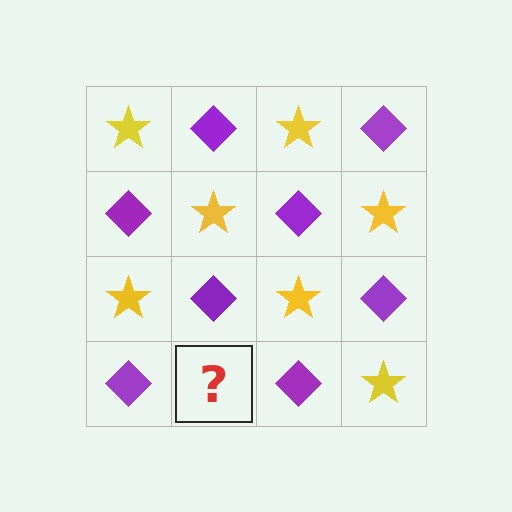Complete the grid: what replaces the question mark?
The question mark should be replaced with a yellow star.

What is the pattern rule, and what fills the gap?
The rule is that it alternates yellow star and purple diamond in a checkerboard pattern. The gap should be filled with a yellow star.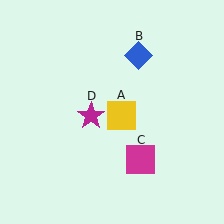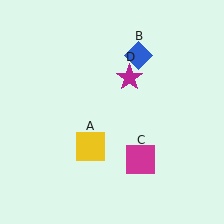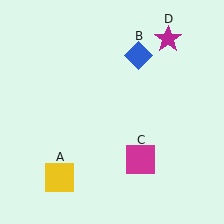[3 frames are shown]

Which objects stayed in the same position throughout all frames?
Blue diamond (object B) and magenta square (object C) remained stationary.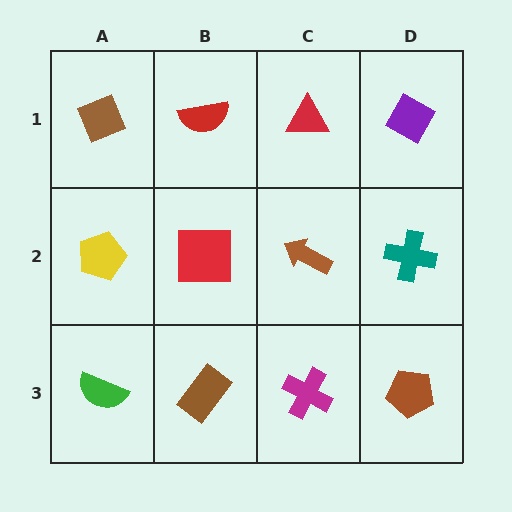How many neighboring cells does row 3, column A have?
2.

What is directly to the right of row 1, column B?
A red triangle.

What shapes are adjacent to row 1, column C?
A brown arrow (row 2, column C), a red semicircle (row 1, column B), a purple diamond (row 1, column D).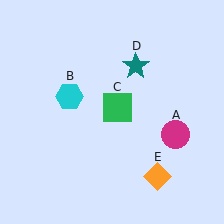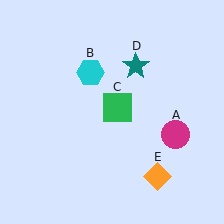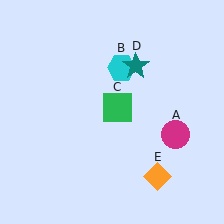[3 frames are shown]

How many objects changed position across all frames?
1 object changed position: cyan hexagon (object B).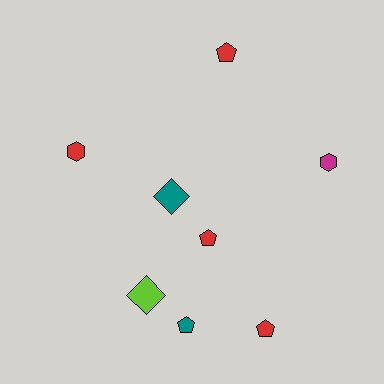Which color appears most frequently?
Red, with 4 objects.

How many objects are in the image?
There are 8 objects.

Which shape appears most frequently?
Pentagon, with 4 objects.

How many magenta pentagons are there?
There are no magenta pentagons.